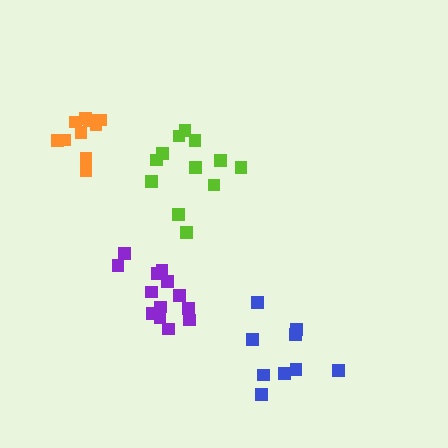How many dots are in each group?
Group 1: 13 dots, Group 2: 9 dots, Group 3: 12 dots, Group 4: 10 dots (44 total).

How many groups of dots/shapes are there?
There are 4 groups.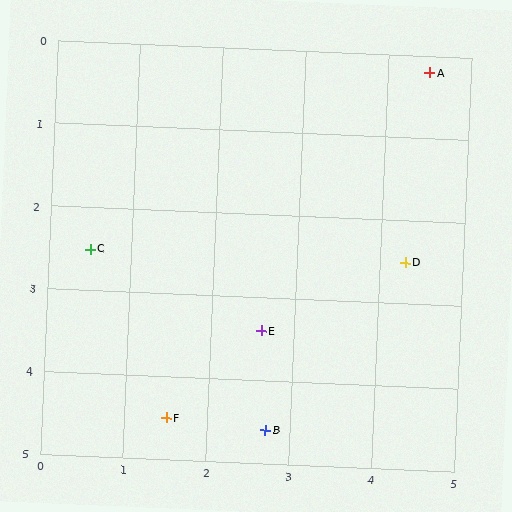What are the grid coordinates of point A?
Point A is at approximately (4.5, 0.2).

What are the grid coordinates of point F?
Point F is at approximately (1.5, 4.5).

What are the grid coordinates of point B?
Point B is at approximately (2.7, 4.6).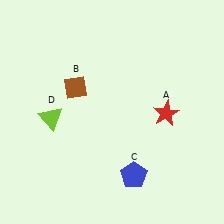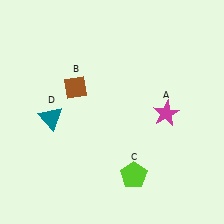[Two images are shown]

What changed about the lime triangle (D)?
In Image 1, D is lime. In Image 2, it changed to teal.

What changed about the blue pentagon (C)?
In Image 1, C is blue. In Image 2, it changed to lime.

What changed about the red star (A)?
In Image 1, A is red. In Image 2, it changed to magenta.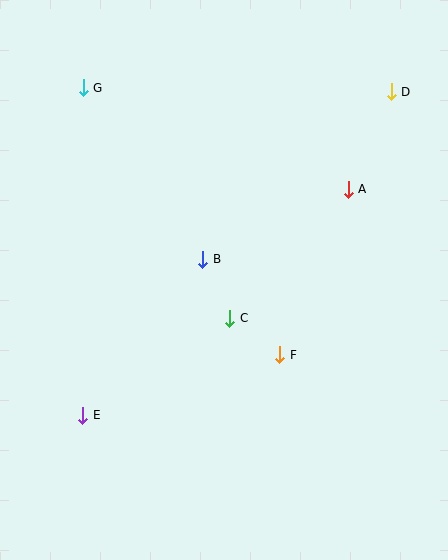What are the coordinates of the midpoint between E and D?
The midpoint between E and D is at (237, 253).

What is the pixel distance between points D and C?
The distance between D and C is 278 pixels.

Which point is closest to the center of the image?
Point B at (203, 259) is closest to the center.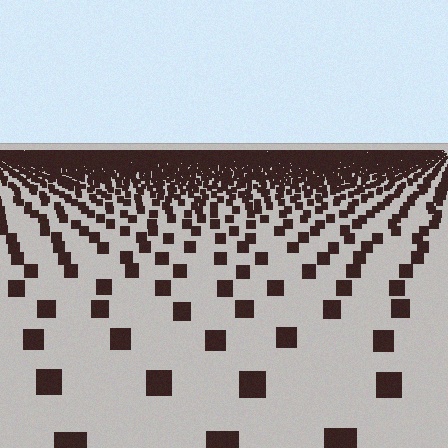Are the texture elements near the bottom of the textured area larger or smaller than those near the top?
Larger. Near the bottom, elements are closer to the viewer and appear at a bigger on-screen size.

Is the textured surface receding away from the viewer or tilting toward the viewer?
The surface is receding away from the viewer. Texture elements get smaller and denser toward the top.